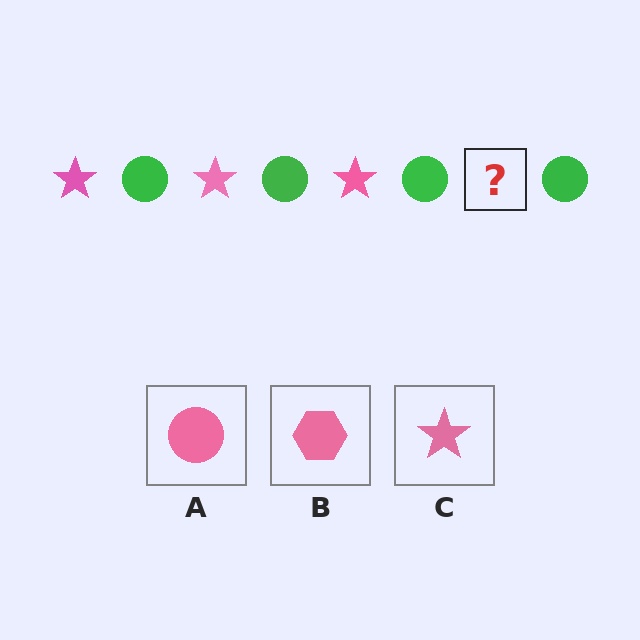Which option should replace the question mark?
Option C.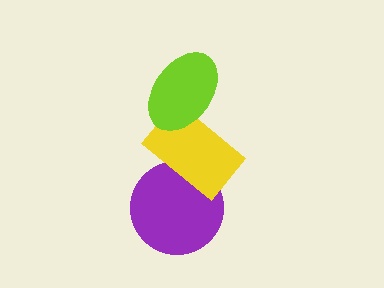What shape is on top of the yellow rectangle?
The lime ellipse is on top of the yellow rectangle.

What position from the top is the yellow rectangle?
The yellow rectangle is 2nd from the top.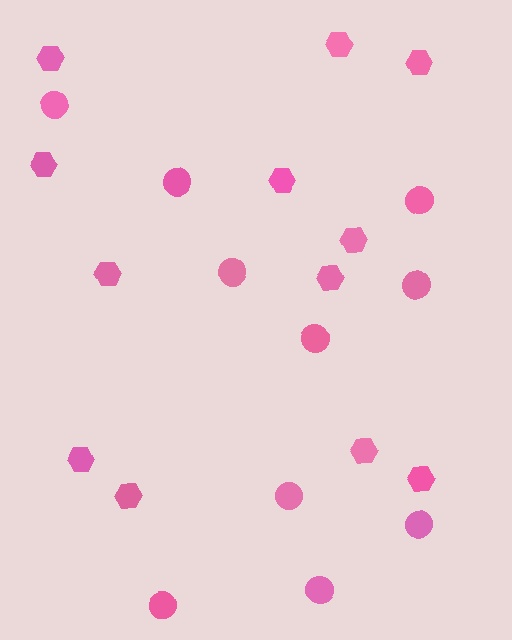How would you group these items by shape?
There are 2 groups: one group of circles (10) and one group of hexagons (12).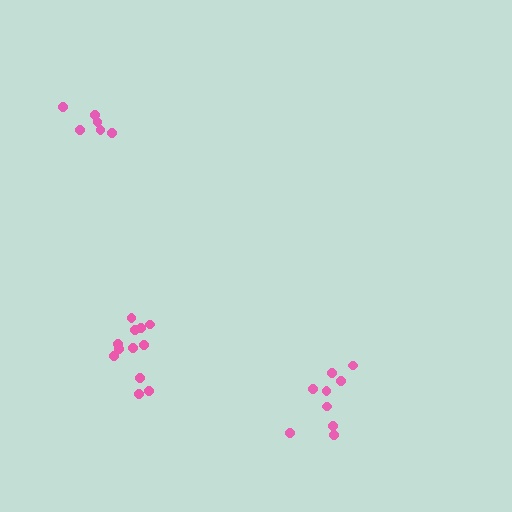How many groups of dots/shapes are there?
There are 3 groups.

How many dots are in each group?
Group 1: 12 dots, Group 2: 6 dots, Group 3: 10 dots (28 total).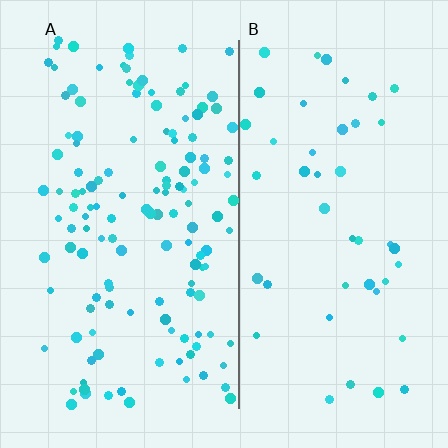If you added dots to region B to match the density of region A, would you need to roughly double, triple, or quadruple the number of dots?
Approximately triple.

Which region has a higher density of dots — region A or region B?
A (the left).